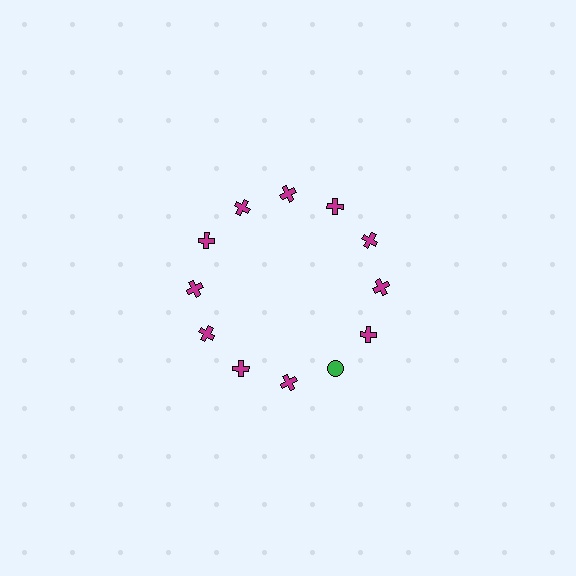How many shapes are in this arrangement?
There are 12 shapes arranged in a ring pattern.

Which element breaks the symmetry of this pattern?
The green circle at roughly the 5 o'clock position breaks the symmetry. All other shapes are magenta crosses.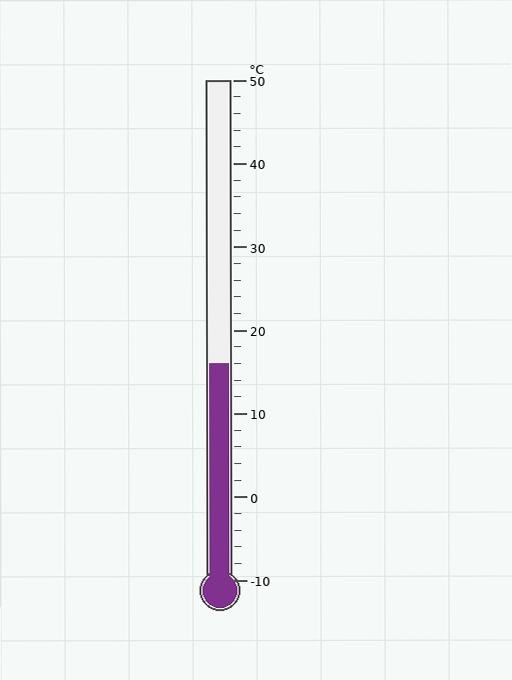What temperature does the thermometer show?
The thermometer shows approximately 16°C.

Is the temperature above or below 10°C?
The temperature is above 10°C.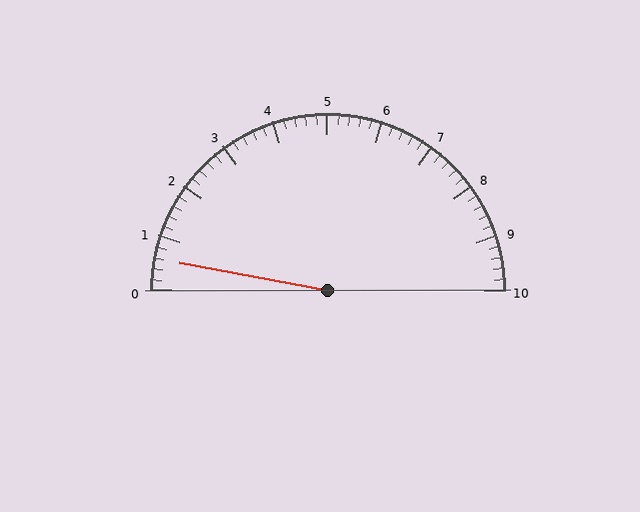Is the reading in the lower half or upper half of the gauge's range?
The reading is in the lower half of the range (0 to 10).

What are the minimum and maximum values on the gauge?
The gauge ranges from 0 to 10.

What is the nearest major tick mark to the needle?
The nearest major tick mark is 1.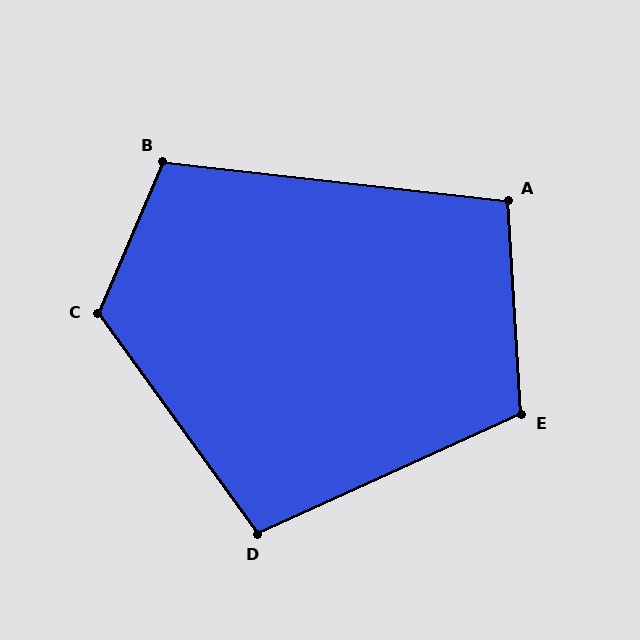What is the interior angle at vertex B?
Approximately 107 degrees (obtuse).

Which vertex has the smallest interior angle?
A, at approximately 100 degrees.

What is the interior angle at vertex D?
Approximately 102 degrees (obtuse).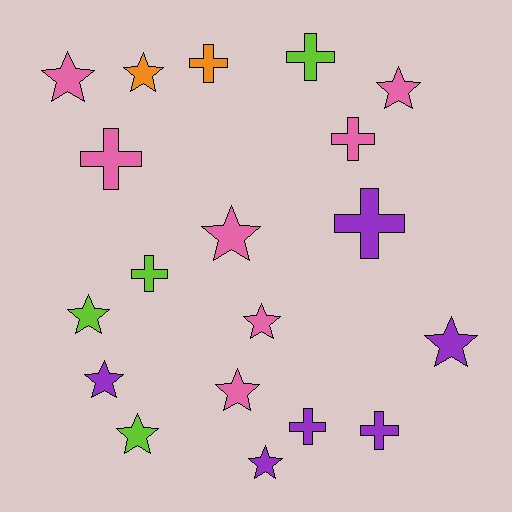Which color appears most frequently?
Pink, with 7 objects.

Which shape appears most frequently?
Star, with 11 objects.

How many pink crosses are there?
There are 2 pink crosses.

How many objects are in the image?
There are 19 objects.